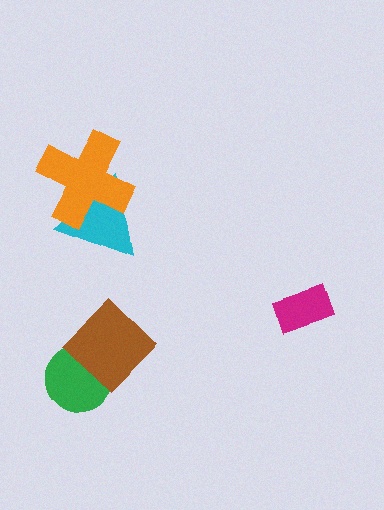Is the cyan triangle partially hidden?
Yes, it is partially covered by another shape.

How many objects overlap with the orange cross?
1 object overlaps with the orange cross.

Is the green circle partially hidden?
Yes, it is partially covered by another shape.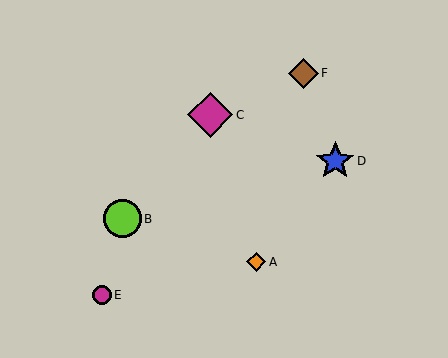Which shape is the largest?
The magenta diamond (labeled C) is the largest.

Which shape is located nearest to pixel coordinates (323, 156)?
The blue star (labeled D) at (335, 161) is nearest to that location.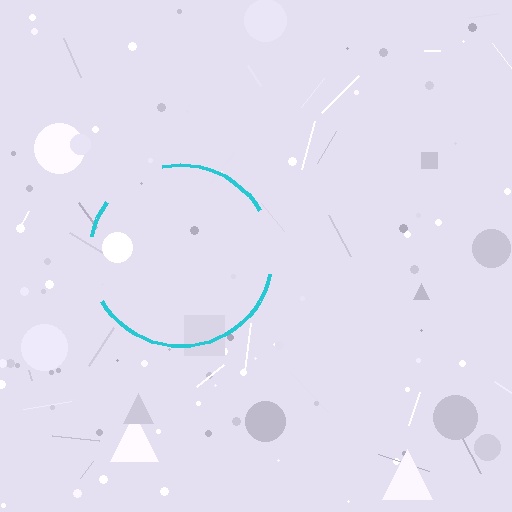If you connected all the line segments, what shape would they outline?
They would outline a circle.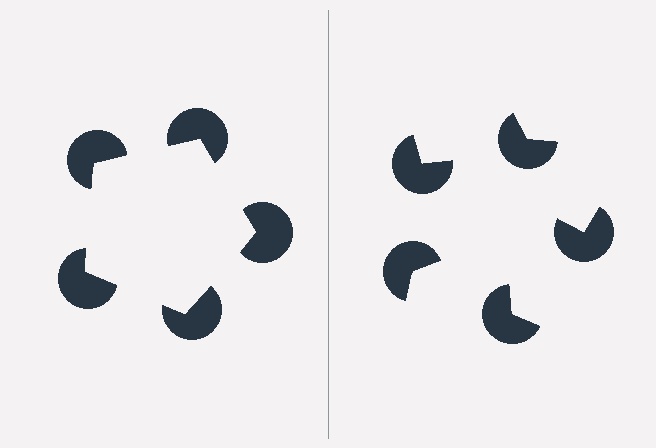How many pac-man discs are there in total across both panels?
10 — 5 on each side.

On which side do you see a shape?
An illusory pentagon appears on the left side. On the right side the wedge cuts are rotated, so no coherent shape forms.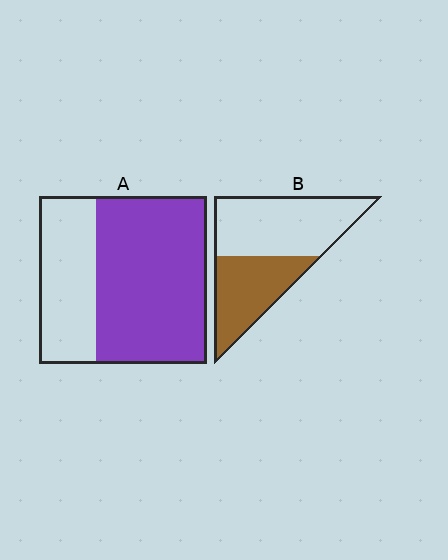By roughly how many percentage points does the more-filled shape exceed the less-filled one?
By roughly 25 percentage points (A over B).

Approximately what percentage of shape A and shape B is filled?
A is approximately 65% and B is approximately 40%.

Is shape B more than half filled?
No.